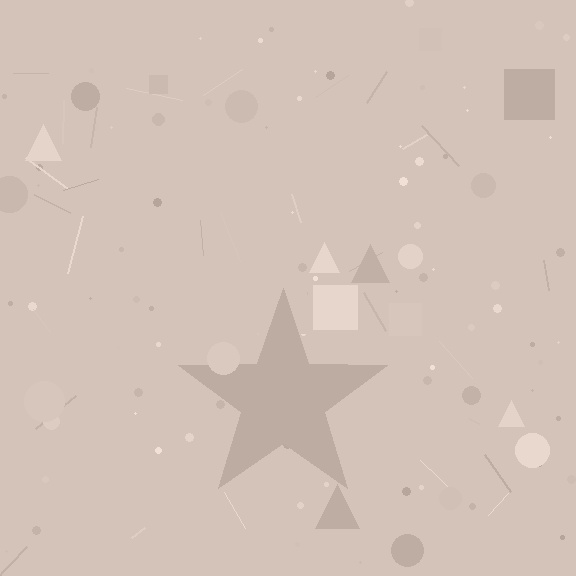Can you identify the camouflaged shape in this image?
The camouflaged shape is a star.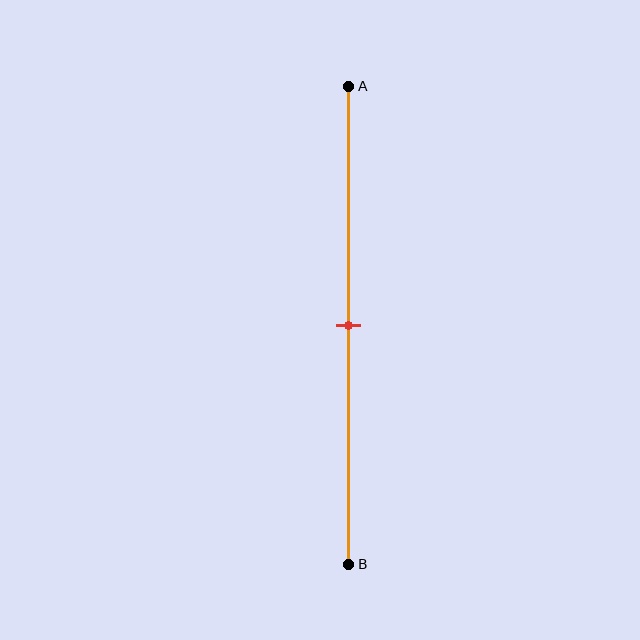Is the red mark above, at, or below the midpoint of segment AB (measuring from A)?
The red mark is approximately at the midpoint of segment AB.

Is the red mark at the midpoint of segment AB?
Yes, the mark is approximately at the midpoint.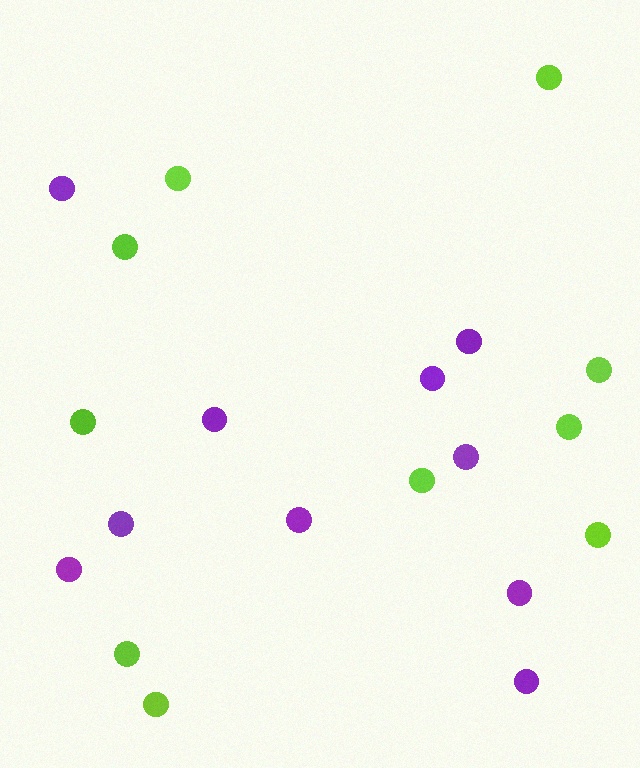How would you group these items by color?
There are 2 groups: one group of purple circles (10) and one group of lime circles (10).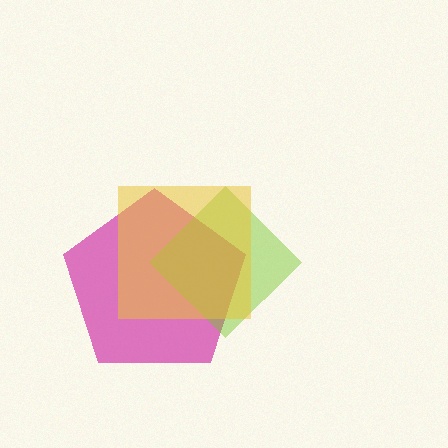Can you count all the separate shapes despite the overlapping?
Yes, there are 3 separate shapes.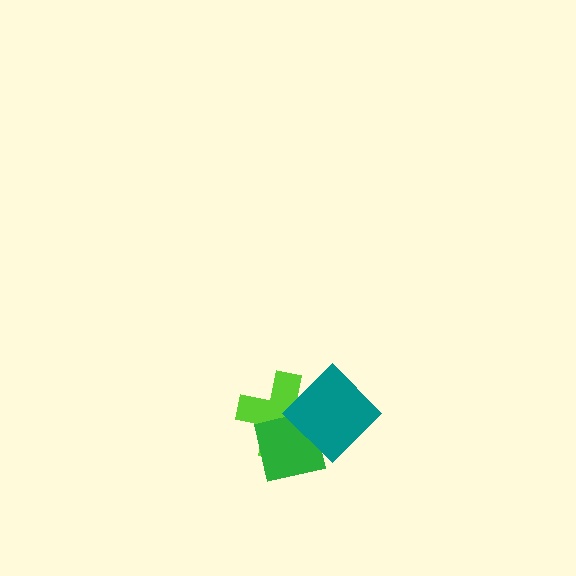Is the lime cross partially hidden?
Yes, it is partially covered by another shape.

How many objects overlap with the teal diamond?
2 objects overlap with the teal diamond.